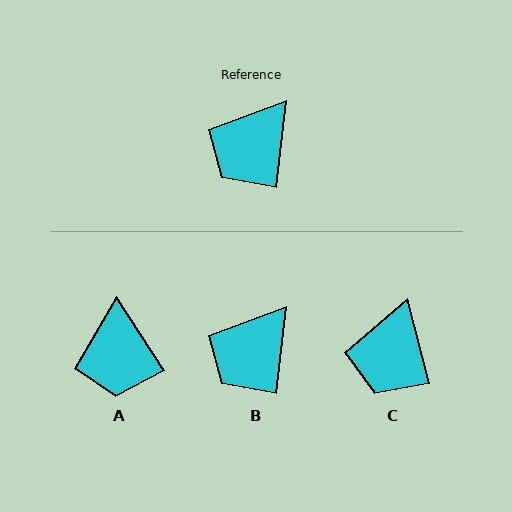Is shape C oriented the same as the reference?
No, it is off by about 20 degrees.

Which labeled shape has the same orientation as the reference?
B.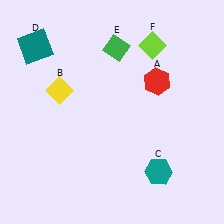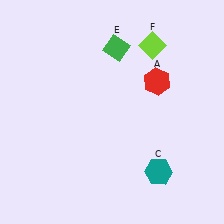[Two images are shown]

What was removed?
The teal square (D), the yellow diamond (B) were removed in Image 2.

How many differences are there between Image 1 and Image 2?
There are 2 differences between the two images.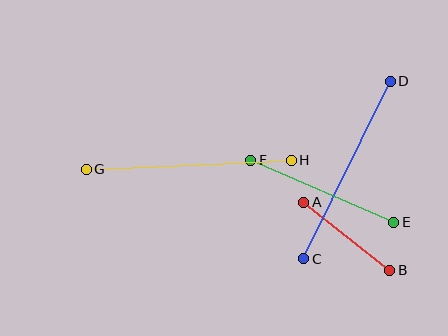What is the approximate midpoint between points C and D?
The midpoint is at approximately (347, 170) pixels.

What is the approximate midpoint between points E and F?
The midpoint is at approximately (322, 191) pixels.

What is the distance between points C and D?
The distance is approximately 197 pixels.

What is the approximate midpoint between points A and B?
The midpoint is at approximately (347, 236) pixels.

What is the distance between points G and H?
The distance is approximately 205 pixels.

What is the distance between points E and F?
The distance is approximately 156 pixels.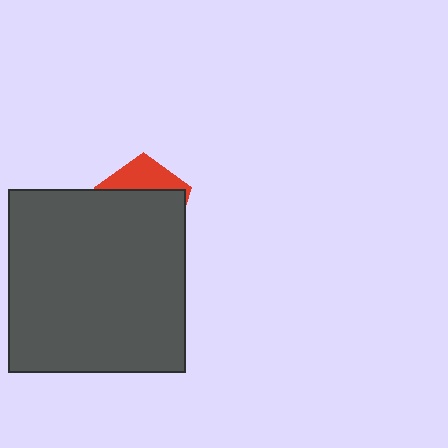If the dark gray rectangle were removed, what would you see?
You would see the complete red pentagon.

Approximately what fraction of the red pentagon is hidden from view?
Roughly 69% of the red pentagon is hidden behind the dark gray rectangle.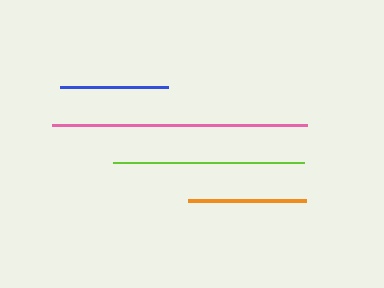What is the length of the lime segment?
The lime segment is approximately 191 pixels long.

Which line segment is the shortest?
The blue line is the shortest at approximately 109 pixels.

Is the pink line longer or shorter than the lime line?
The pink line is longer than the lime line.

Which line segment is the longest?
The pink line is the longest at approximately 255 pixels.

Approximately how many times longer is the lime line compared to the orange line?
The lime line is approximately 1.6 times the length of the orange line.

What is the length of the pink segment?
The pink segment is approximately 255 pixels long.